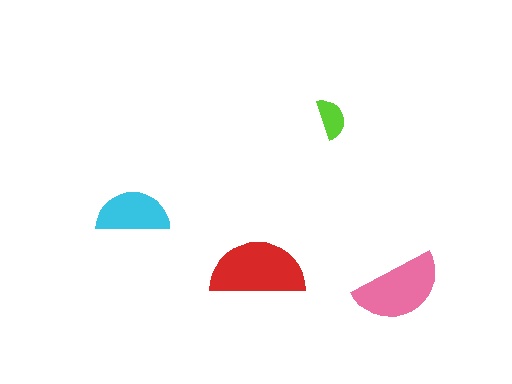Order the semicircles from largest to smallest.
the red one, the pink one, the cyan one, the lime one.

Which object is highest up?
The lime semicircle is topmost.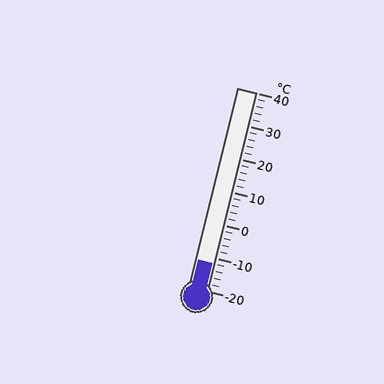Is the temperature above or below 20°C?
The temperature is below 20°C.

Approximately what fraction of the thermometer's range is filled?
The thermometer is filled to approximately 15% of its range.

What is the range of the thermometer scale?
The thermometer scale ranges from -20°C to 40°C.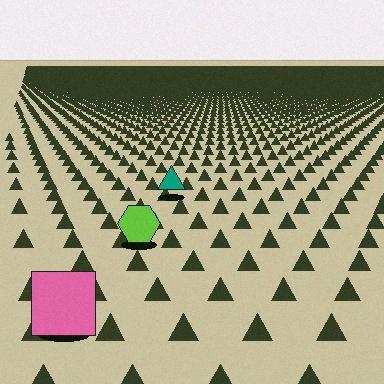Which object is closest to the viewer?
The pink square is closest. The texture marks near it are larger and more spread out.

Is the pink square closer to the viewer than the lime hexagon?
Yes. The pink square is closer — you can tell from the texture gradient: the ground texture is coarser near it.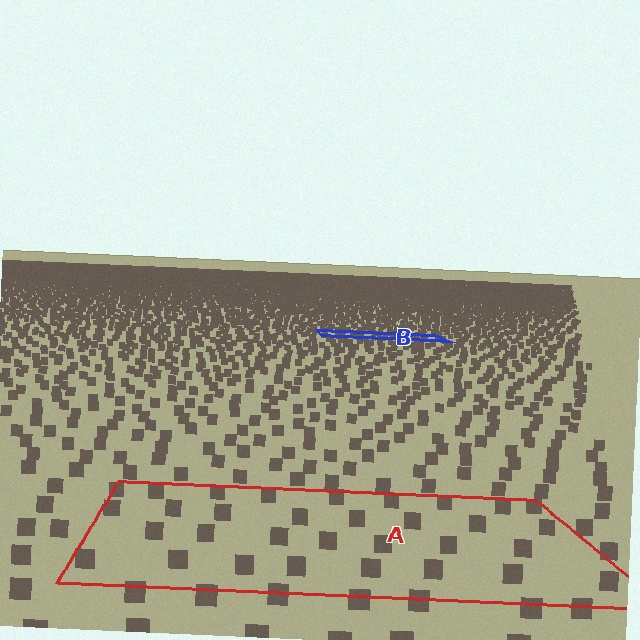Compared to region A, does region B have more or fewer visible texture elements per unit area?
Region B has more texture elements per unit area — they are packed more densely because it is farther away.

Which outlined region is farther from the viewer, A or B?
Region B is farther from the viewer — the texture elements inside it appear smaller and more densely packed.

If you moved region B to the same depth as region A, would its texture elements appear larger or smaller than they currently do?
They would appear larger. At a closer depth, the same texture elements are projected at a bigger on-screen size.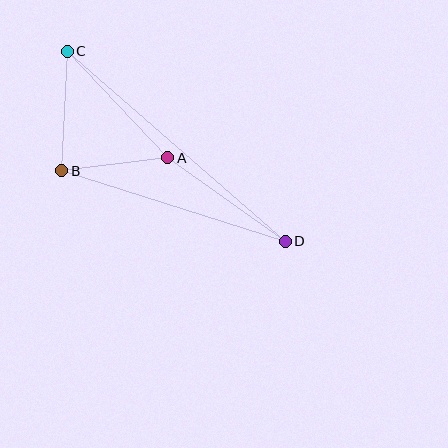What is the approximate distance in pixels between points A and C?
The distance between A and C is approximately 147 pixels.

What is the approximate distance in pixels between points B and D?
The distance between B and D is approximately 235 pixels.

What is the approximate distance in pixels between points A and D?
The distance between A and D is approximately 144 pixels.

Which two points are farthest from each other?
Points C and D are farthest from each other.